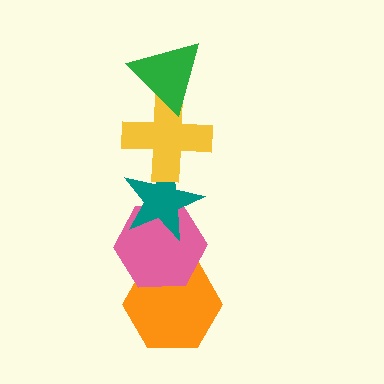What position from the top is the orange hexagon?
The orange hexagon is 5th from the top.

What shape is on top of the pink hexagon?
The teal star is on top of the pink hexagon.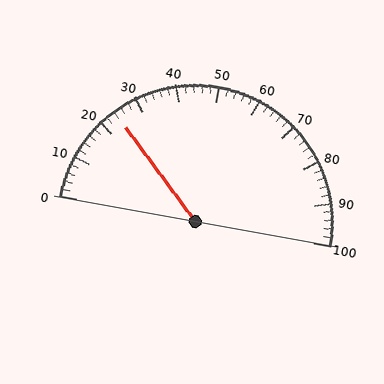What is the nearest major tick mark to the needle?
The nearest major tick mark is 20.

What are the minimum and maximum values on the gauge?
The gauge ranges from 0 to 100.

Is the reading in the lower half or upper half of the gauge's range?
The reading is in the lower half of the range (0 to 100).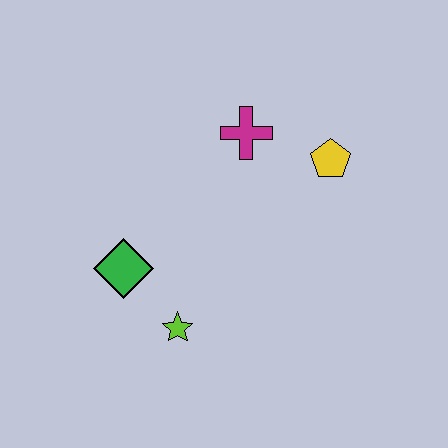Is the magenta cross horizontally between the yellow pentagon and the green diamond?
Yes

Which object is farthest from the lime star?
The yellow pentagon is farthest from the lime star.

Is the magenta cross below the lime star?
No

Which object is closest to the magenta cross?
The yellow pentagon is closest to the magenta cross.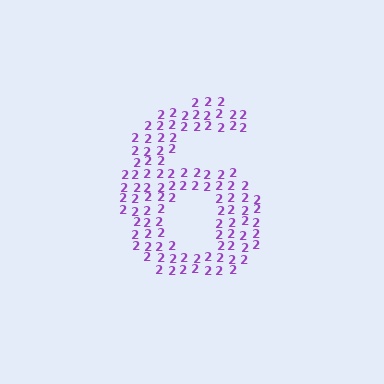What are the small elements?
The small elements are digit 2's.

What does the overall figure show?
The overall figure shows the digit 6.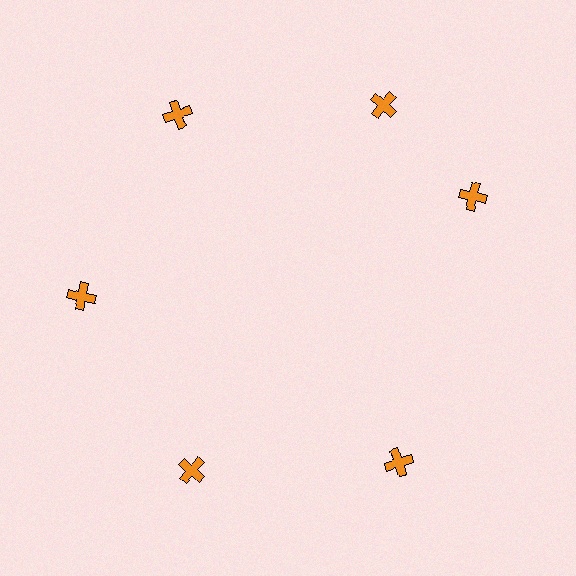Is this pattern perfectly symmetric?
No. The 6 orange crosses are arranged in a ring, but one element near the 3 o'clock position is rotated out of alignment along the ring, breaking the 6-fold rotational symmetry.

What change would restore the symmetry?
The symmetry would be restored by rotating it back into even spacing with its neighbors so that all 6 crosses sit at equal angles and equal distance from the center.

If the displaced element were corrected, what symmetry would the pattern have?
It would have 6-fold rotational symmetry — the pattern would map onto itself every 60 degrees.